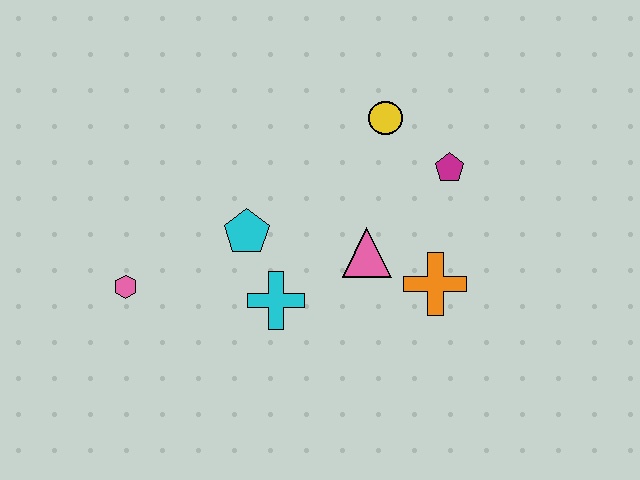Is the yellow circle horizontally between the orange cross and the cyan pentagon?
Yes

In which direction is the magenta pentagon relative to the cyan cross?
The magenta pentagon is to the right of the cyan cross.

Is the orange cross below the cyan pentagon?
Yes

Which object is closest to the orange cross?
The pink triangle is closest to the orange cross.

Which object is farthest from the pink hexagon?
The magenta pentagon is farthest from the pink hexagon.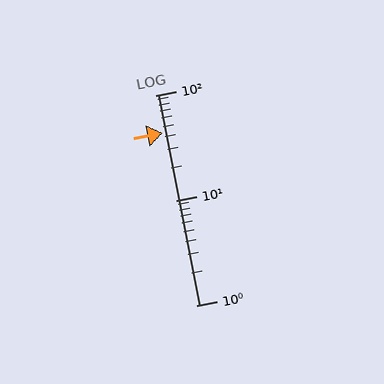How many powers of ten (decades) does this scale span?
The scale spans 2 decades, from 1 to 100.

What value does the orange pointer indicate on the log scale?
The pointer indicates approximately 44.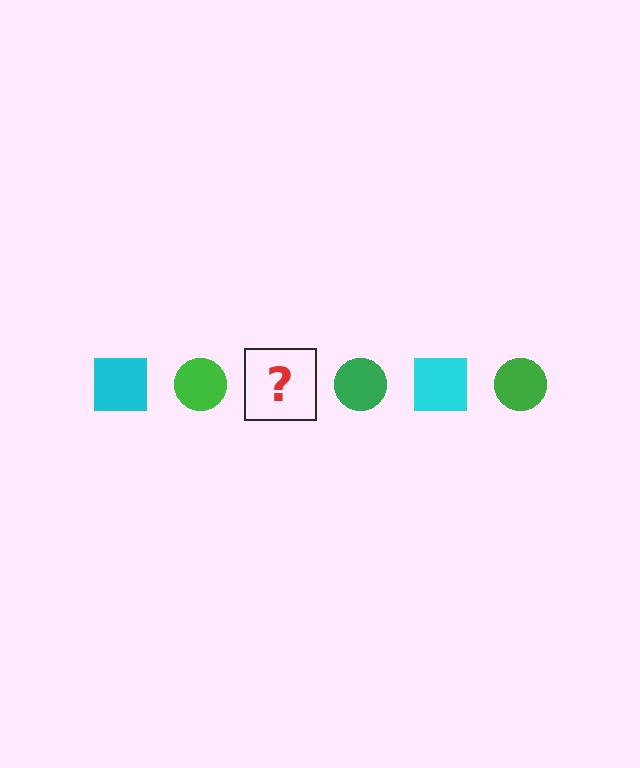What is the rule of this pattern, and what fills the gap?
The rule is that the pattern alternates between cyan square and green circle. The gap should be filled with a cyan square.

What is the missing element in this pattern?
The missing element is a cyan square.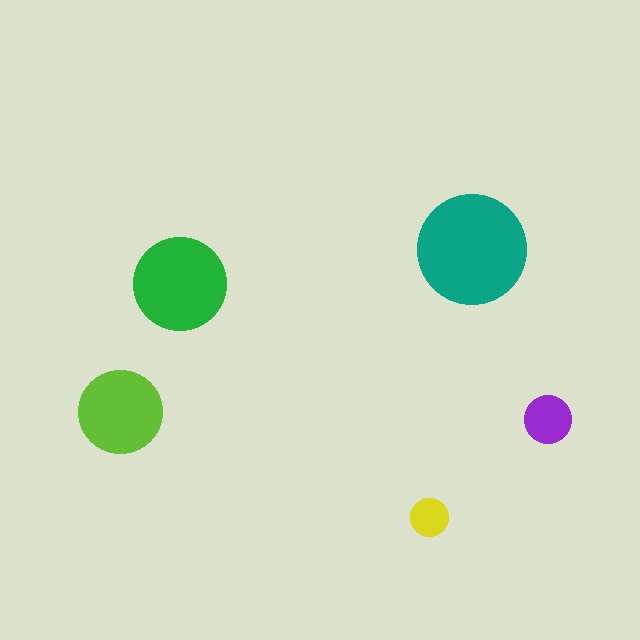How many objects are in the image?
There are 5 objects in the image.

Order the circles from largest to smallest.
the teal one, the green one, the lime one, the purple one, the yellow one.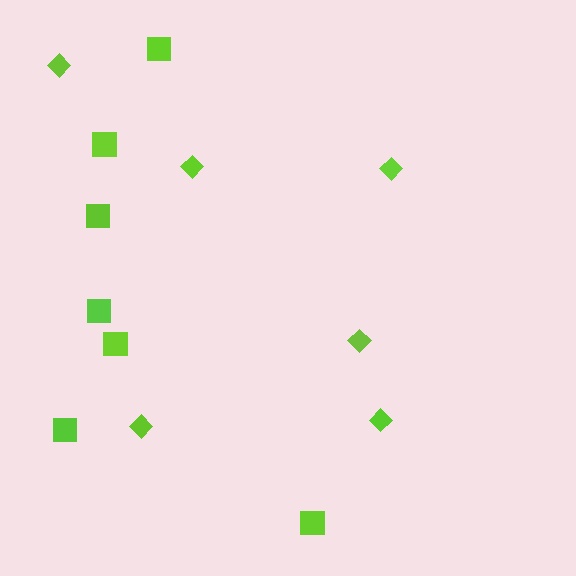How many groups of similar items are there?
There are 2 groups: one group of diamonds (6) and one group of squares (7).